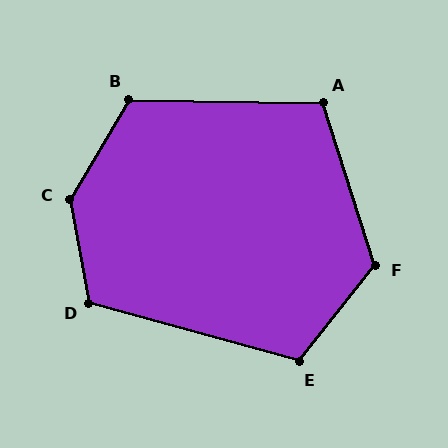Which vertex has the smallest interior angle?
A, at approximately 109 degrees.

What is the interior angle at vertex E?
Approximately 113 degrees (obtuse).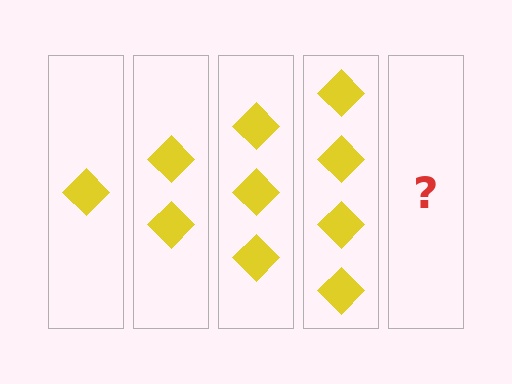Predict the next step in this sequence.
The next step is 5 diamonds.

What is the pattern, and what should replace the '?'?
The pattern is that each step adds one more diamond. The '?' should be 5 diamonds.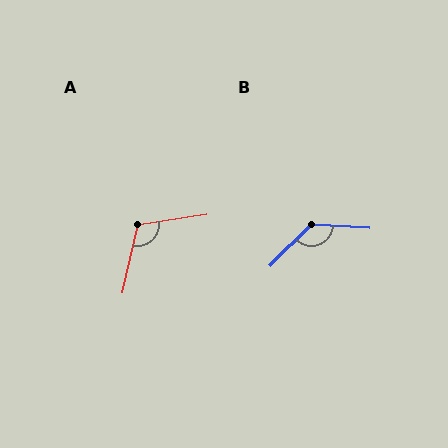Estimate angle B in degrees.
Approximately 131 degrees.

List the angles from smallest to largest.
A (111°), B (131°).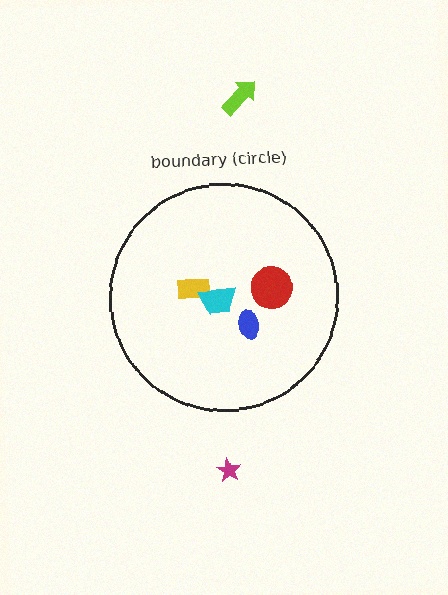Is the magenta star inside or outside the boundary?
Outside.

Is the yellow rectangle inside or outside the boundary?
Inside.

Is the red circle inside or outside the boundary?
Inside.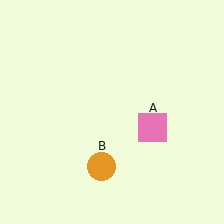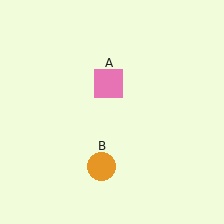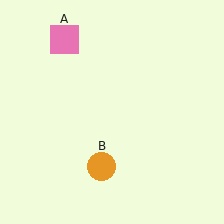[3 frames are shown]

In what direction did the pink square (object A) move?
The pink square (object A) moved up and to the left.